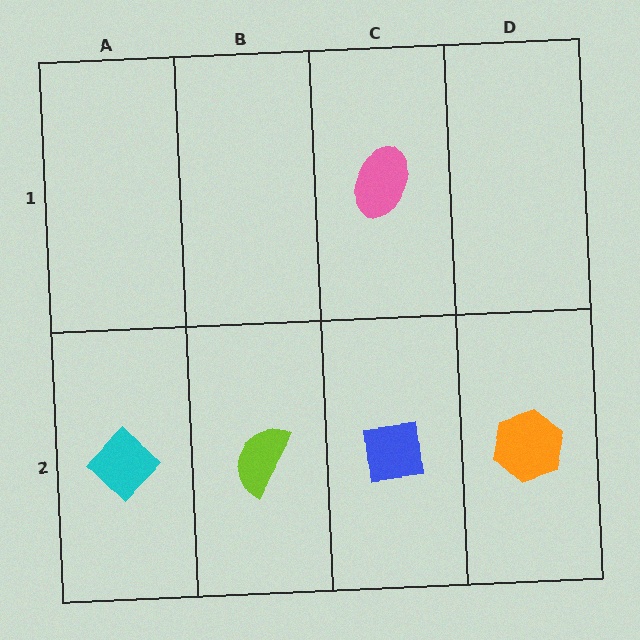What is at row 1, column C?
A pink ellipse.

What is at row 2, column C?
A blue square.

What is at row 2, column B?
A lime semicircle.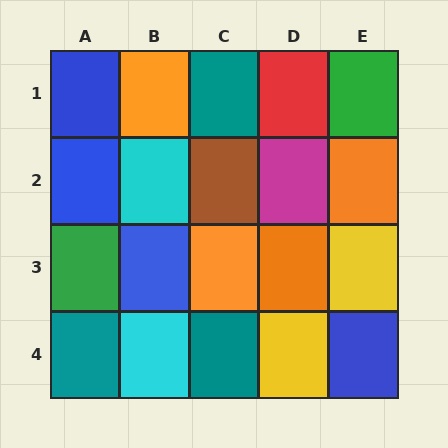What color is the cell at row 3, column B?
Blue.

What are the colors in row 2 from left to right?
Blue, cyan, brown, magenta, orange.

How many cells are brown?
1 cell is brown.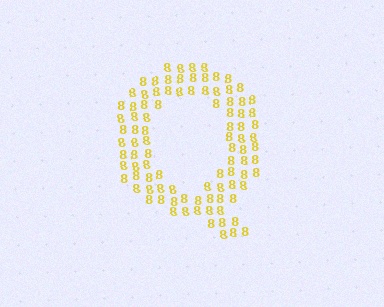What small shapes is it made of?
It is made of small digit 8's.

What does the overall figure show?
The overall figure shows the letter Q.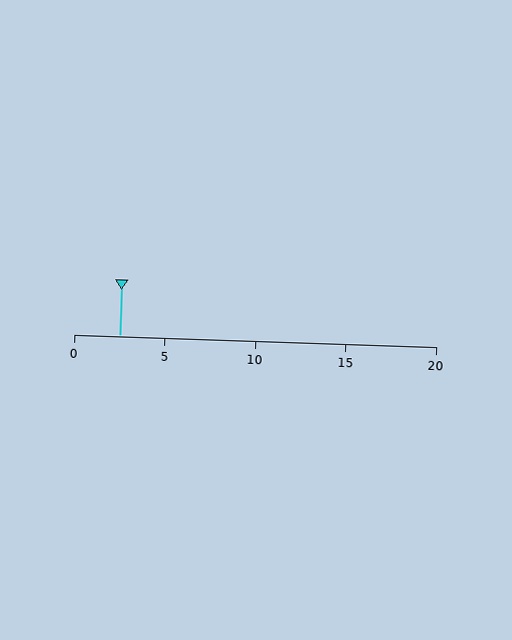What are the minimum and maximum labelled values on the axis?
The axis runs from 0 to 20.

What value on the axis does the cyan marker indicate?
The marker indicates approximately 2.5.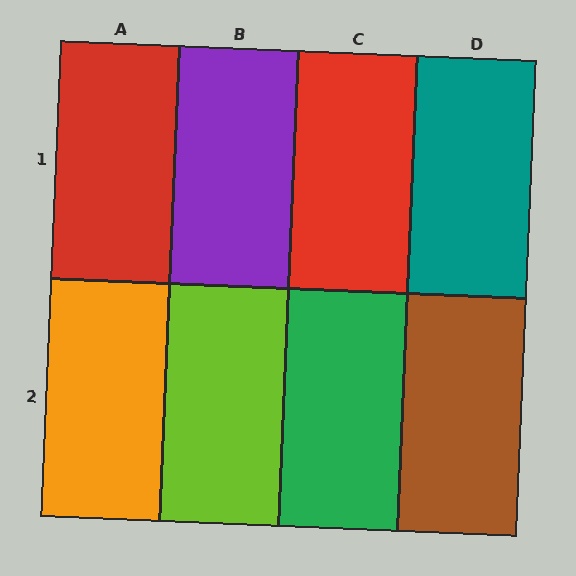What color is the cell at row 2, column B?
Lime.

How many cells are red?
2 cells are red.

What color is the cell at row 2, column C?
Green.